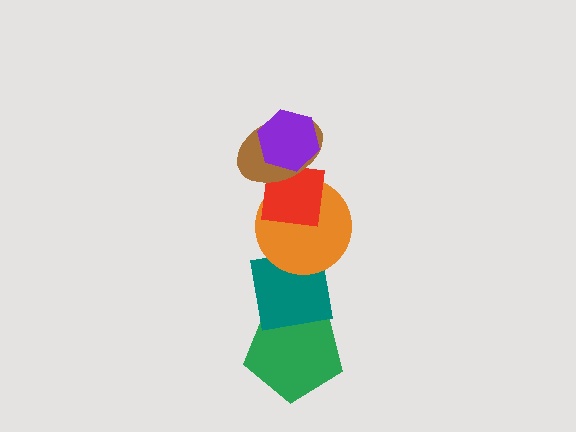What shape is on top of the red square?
The brown ellipse is on top of the red square.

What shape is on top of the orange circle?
The red square is on top of the orange circle.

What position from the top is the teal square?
The teal square is 5th from the top.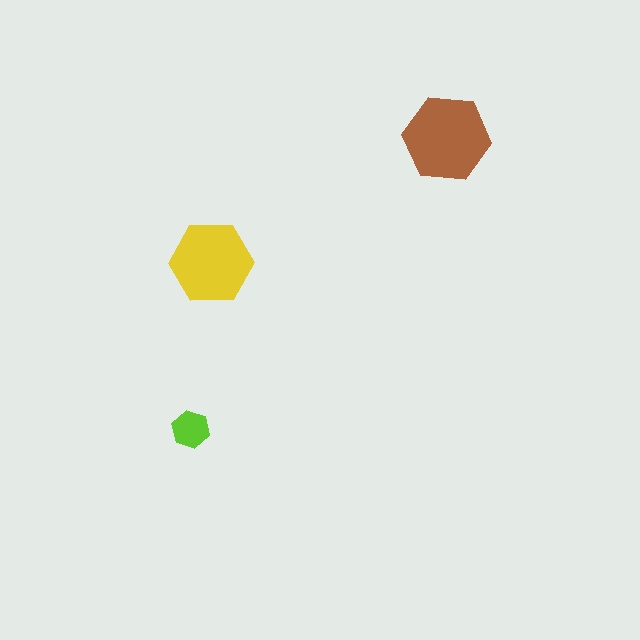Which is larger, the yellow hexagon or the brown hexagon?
The brown one.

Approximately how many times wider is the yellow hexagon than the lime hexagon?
About 2 times wider.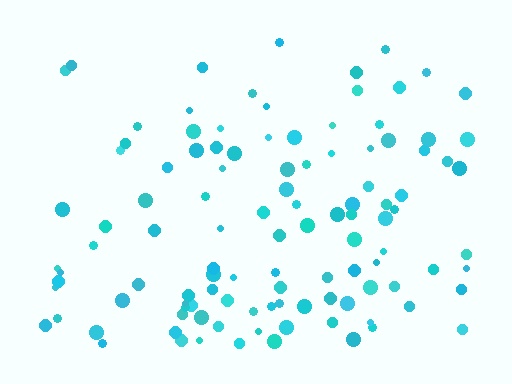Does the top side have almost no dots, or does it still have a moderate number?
Still a moderate number, just noticeably fewer than the bottom.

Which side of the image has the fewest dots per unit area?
The top.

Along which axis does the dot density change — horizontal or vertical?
Vertical.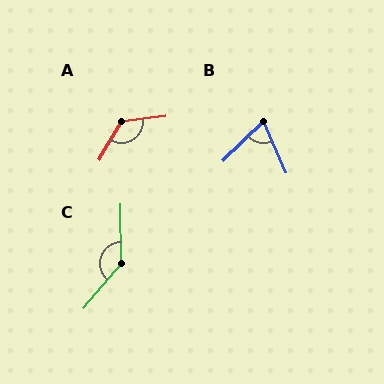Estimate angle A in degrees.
Approximately 127 degrees.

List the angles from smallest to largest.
B (70°), A (127°), C (140°).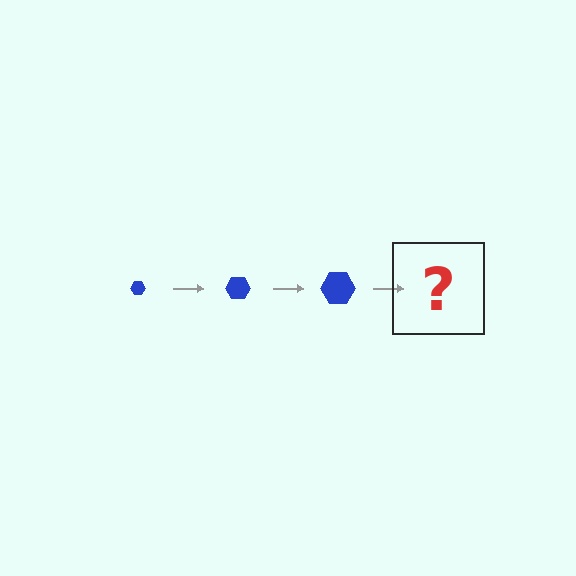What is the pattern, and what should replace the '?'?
The pattern is that the hexagon gets progressively larger each step. The '?' should be a blue hexagon, larger than the previous one.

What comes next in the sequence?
The next element should be a blue hexagon, larger than the previous one.